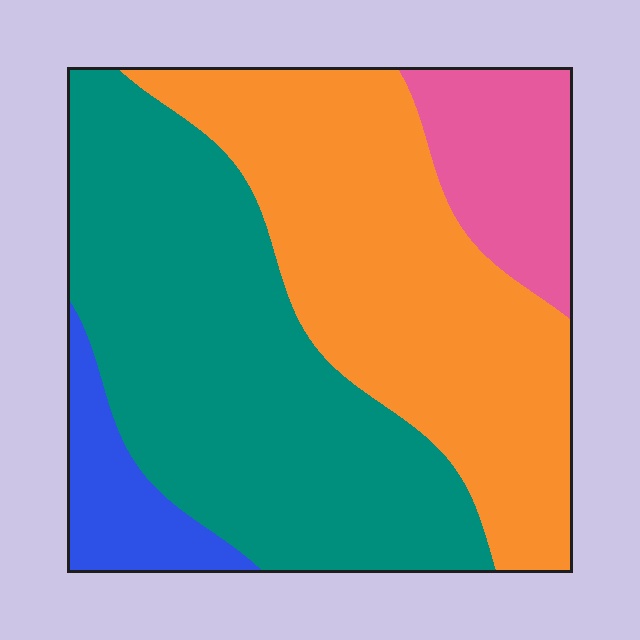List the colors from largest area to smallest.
From largest to smallest: teal, orange, pink, blue.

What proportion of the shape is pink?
Pink covers around 10% of the shape.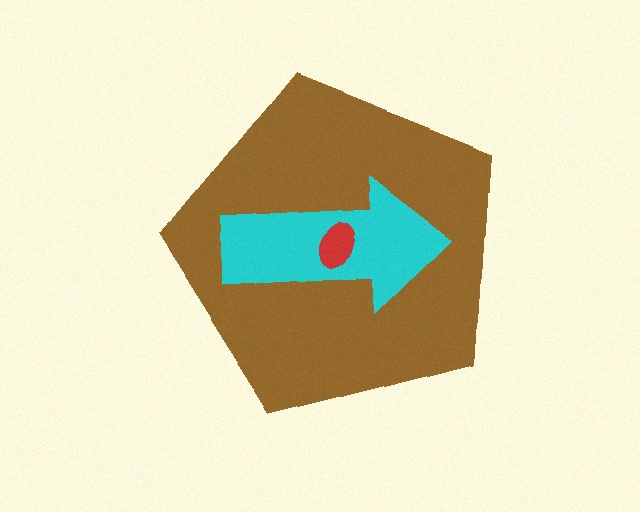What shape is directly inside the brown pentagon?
The cyan arrow.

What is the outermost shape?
The brown pentagon.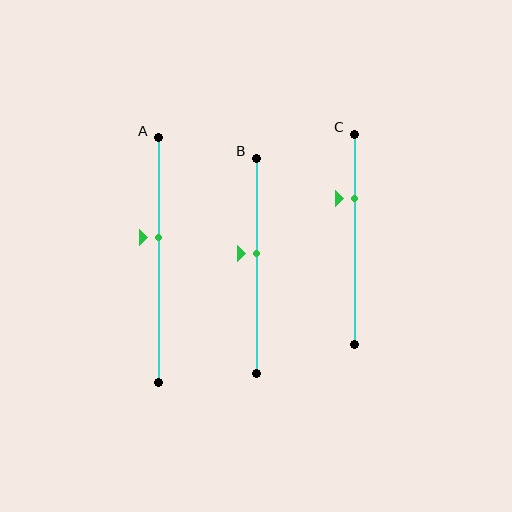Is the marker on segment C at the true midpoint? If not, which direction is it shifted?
No, the marker on segment C is shifted upward by about 20% of the segment length.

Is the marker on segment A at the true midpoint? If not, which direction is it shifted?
No, the marker on segment A is shifted upward by about 9% of the segment length.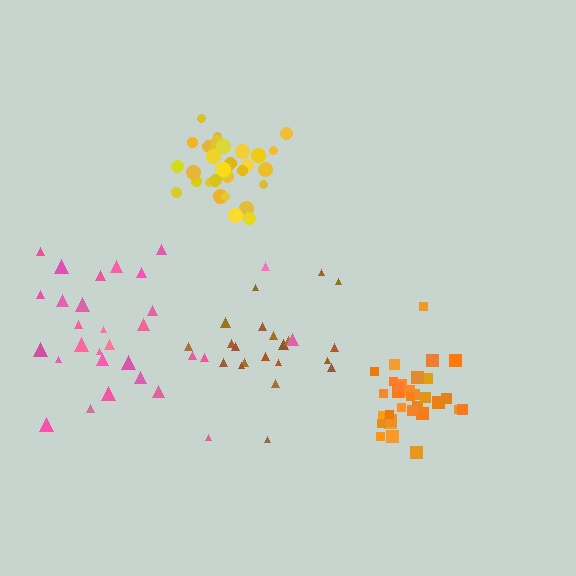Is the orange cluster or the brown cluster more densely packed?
Orange.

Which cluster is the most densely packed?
Yellow.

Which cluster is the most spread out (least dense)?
Pink.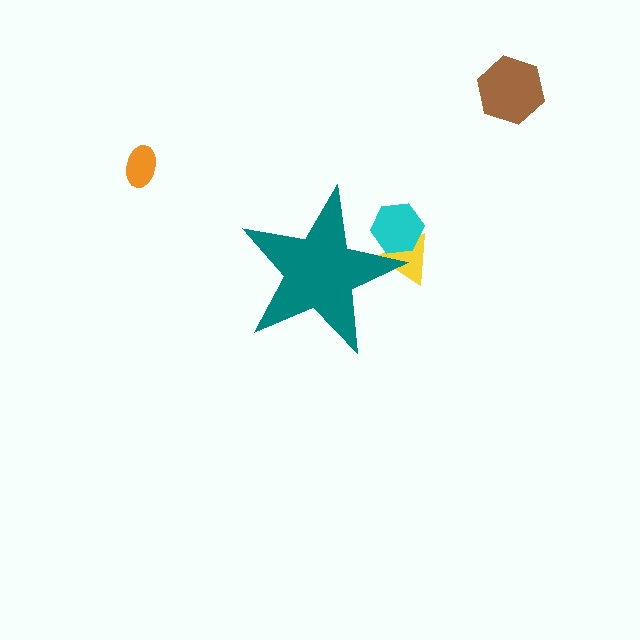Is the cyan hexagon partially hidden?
Yes, the cyan hexagon is partially hidden behind the teal star.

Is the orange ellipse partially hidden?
No, the orange ellipse is fully visible.